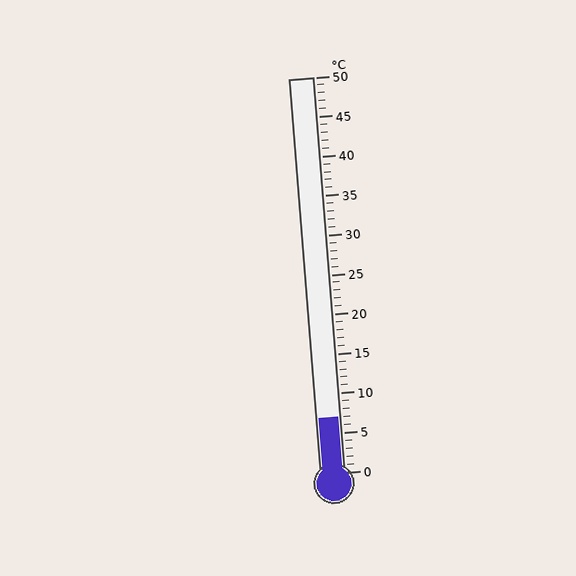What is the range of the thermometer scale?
The thermometer scale ranges from 0°C to 50°C.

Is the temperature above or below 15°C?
The temperature is below 15°C.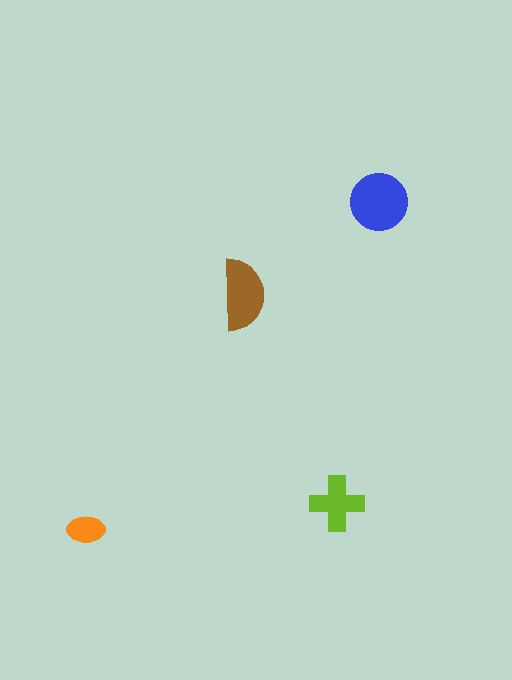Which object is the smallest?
The orange ellipse.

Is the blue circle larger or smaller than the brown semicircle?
Larger.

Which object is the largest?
The blue circle.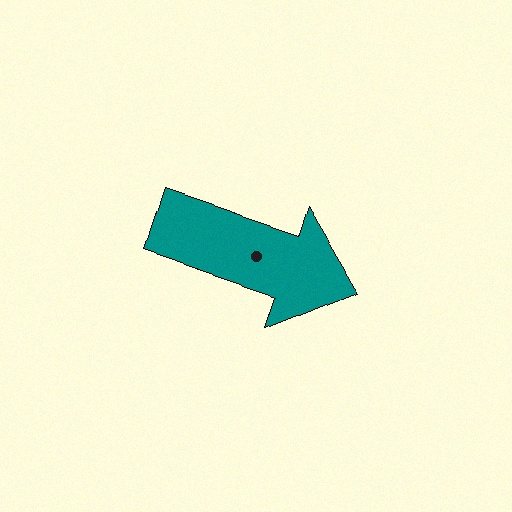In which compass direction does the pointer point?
East.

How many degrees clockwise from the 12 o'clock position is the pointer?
Approximately 109 degrees.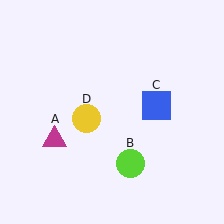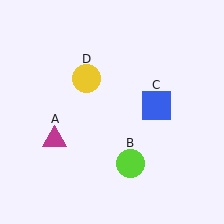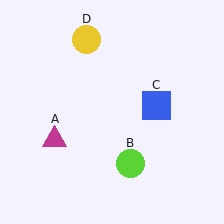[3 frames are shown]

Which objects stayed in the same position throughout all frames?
Magenta triangle (object A) and lime circle (object B) and blue square (object C) remained stationary.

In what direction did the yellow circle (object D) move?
The yellow circle (object D) moved up.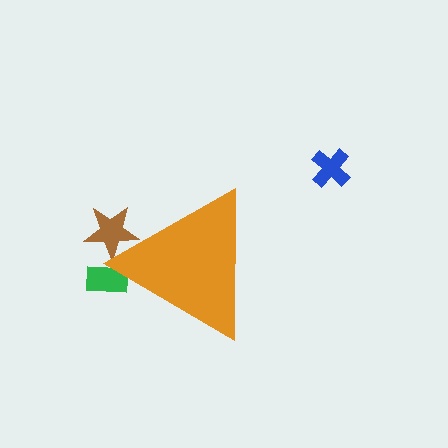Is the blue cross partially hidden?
No, the blue cross is fully visible.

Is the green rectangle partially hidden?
Yes, the green rectangle is partially hidden behind the orange triangle.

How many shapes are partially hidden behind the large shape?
2 shapes are partially hidden.